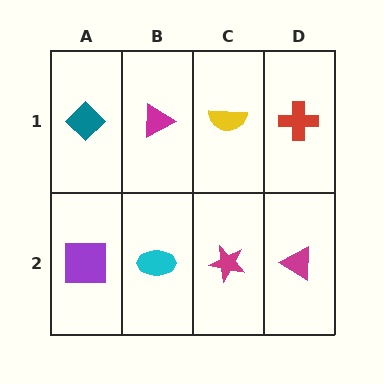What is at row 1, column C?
A yellow semicircle.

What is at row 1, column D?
A red cross.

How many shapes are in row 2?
4 shapes.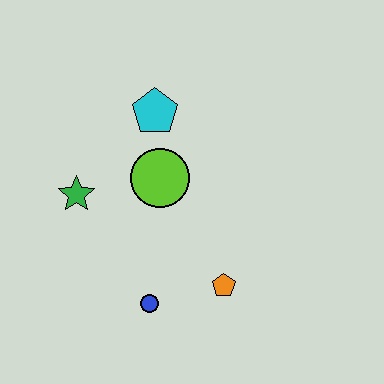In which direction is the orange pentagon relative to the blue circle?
The orange pentagon is to the right of the blue circle.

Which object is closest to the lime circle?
The cyan pentagon is closest to the lime circle.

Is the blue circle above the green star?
No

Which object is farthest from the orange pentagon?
The cyan pentagon is farthest from the orange pentagon.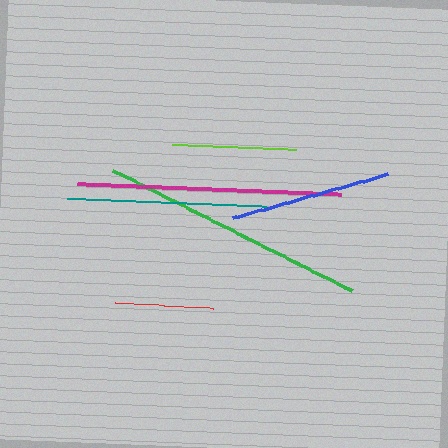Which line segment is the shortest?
The red line is the shortest at approximately 98 pixels.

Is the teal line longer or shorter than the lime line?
The teal line is longer than the lime line.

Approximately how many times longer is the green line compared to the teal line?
The green line is approximately 1.3 times the length of the teal line.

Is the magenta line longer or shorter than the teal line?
The magenta line is longer than the teal line.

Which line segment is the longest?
The green line is the longest at approximately 268 pixels.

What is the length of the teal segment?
The teal segment is approximately 199 pixels long.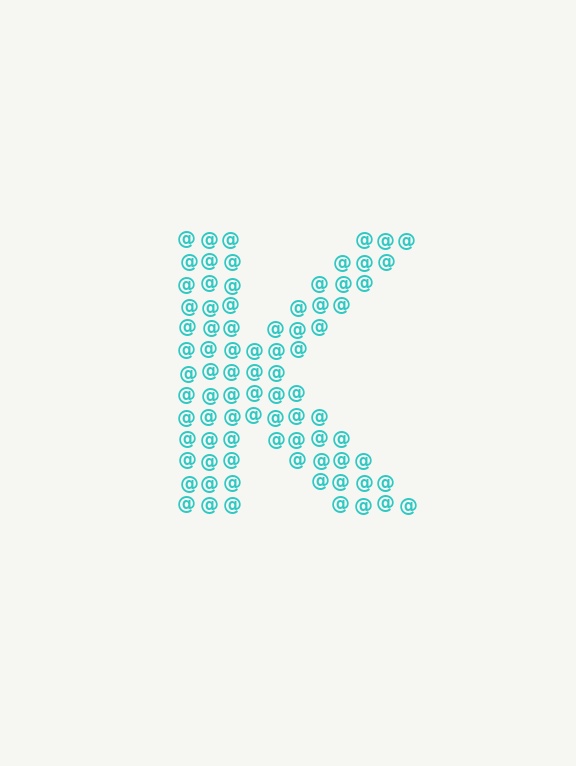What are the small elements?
The small elements are at signs.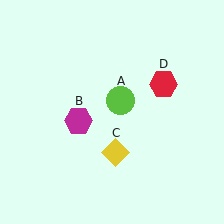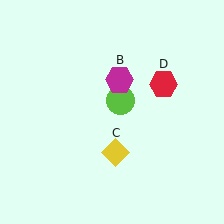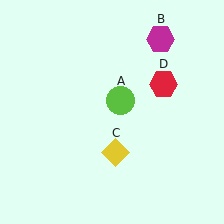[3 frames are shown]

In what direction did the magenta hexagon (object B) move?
The magenta hexagon (object B) moved up and to the right.